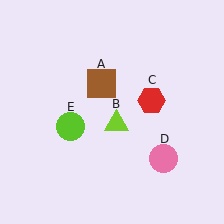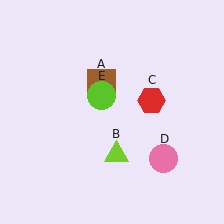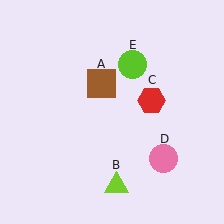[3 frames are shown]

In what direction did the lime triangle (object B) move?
The lime triangle (object B) moved down.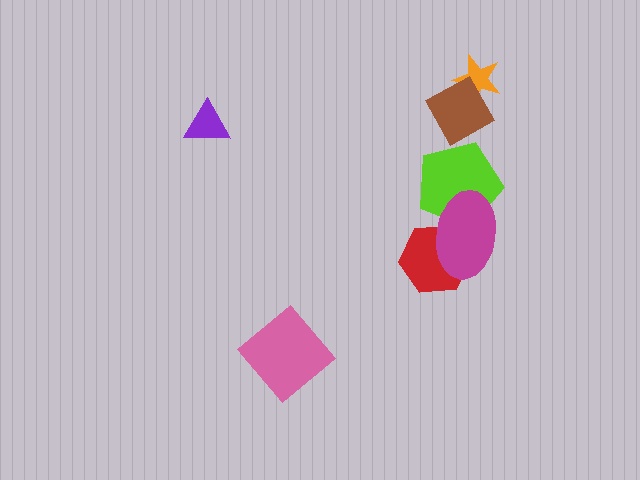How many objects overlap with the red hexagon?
1 object overlaps with the red hexagon.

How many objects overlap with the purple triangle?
0 objects overlap with the purple triangle.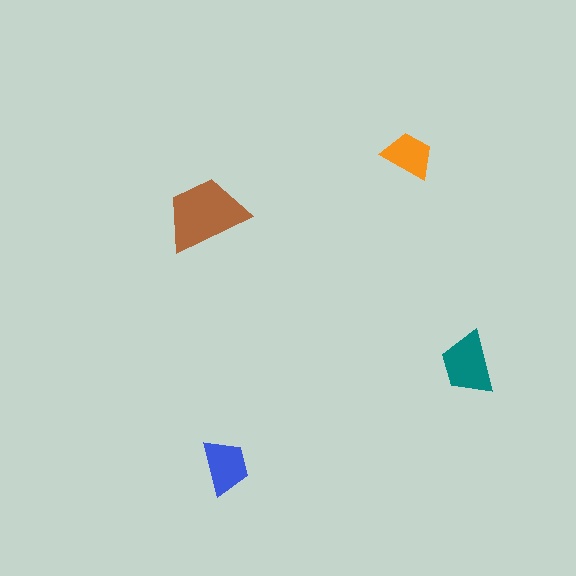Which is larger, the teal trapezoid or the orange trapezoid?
The teal one.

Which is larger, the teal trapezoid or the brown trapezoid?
The brown one.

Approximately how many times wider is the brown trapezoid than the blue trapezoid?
About 1.5 times wider.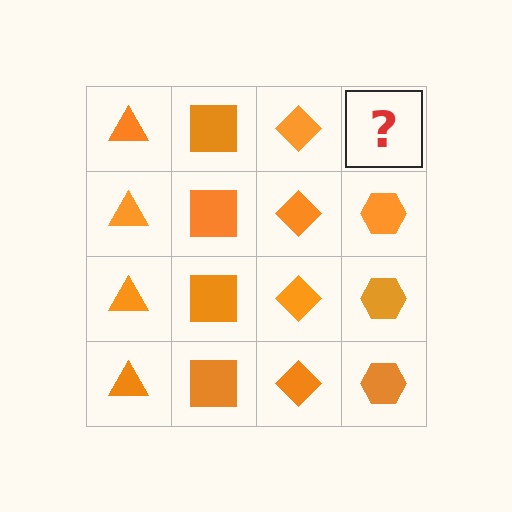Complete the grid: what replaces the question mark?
The question mark should be replaced with an orange hexagon.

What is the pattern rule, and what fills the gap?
The rule is that each column has a consistent shape. The gap should be filled with an orange hexagon.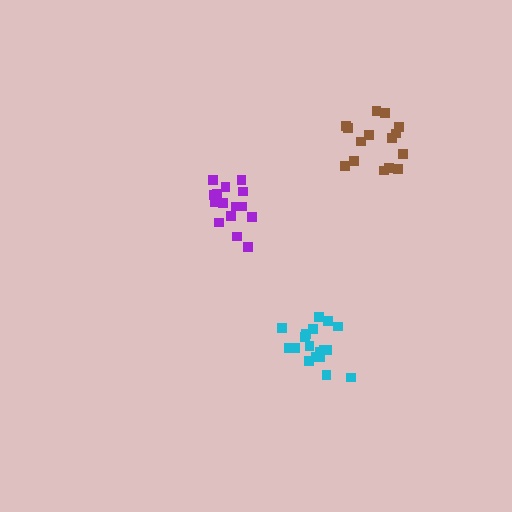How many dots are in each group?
Group 1: 15 dots, Group 2: 15 dots, Group 3: 18 dots (48 total).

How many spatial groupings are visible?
There are 3 spatial groupings.